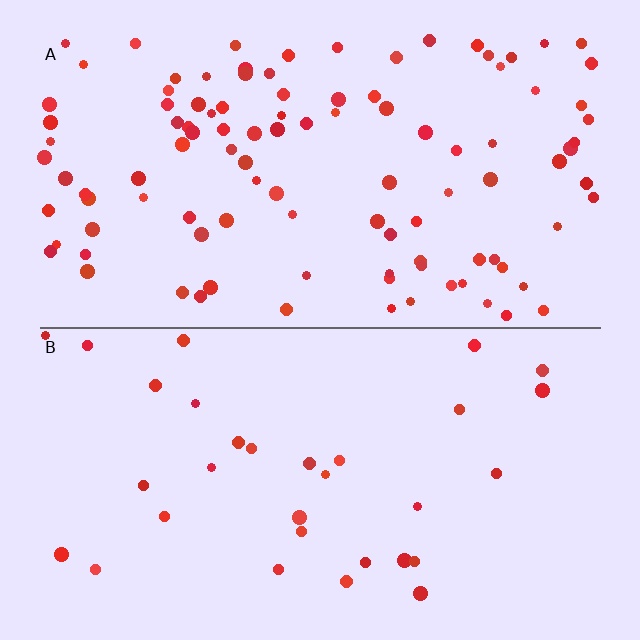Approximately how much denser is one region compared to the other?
Approximately 3.3× — region A over region B.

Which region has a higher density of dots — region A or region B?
A (the top).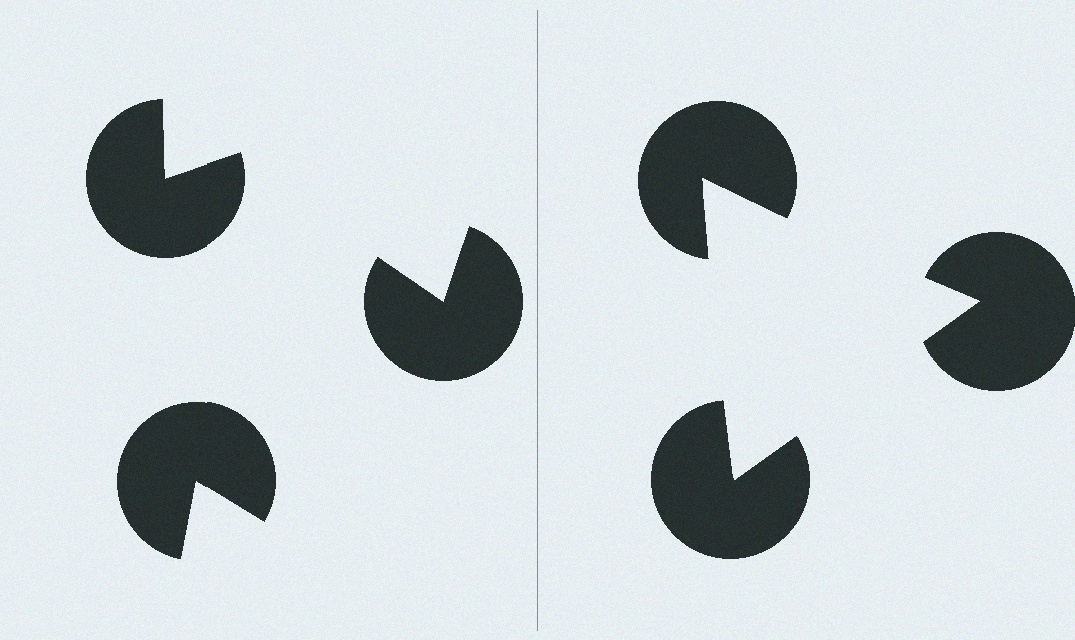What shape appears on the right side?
An illusory triangle.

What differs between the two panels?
The pac-man discs are positioned identically on both sides; only the wedge orientations differ. On the right they align to a triangle; on the left they are misaligned.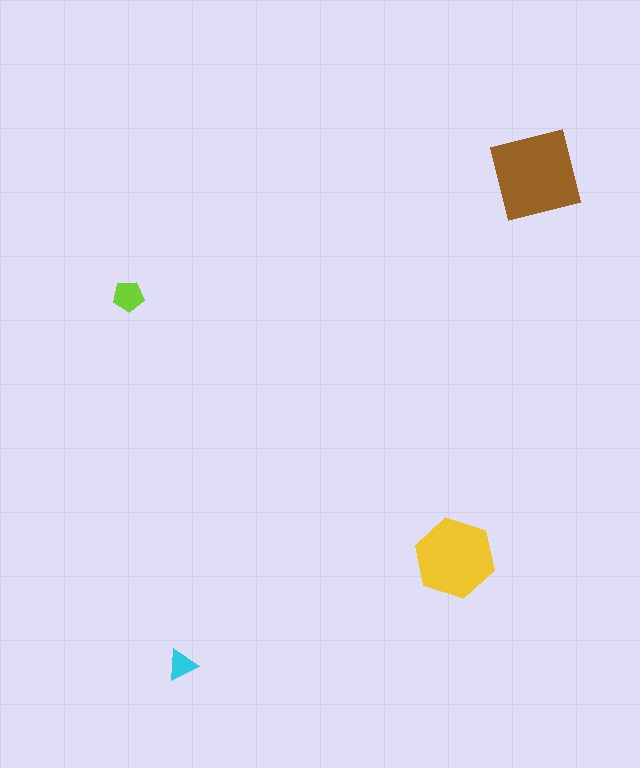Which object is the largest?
The brown square.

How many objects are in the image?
There are 4 objects in the image.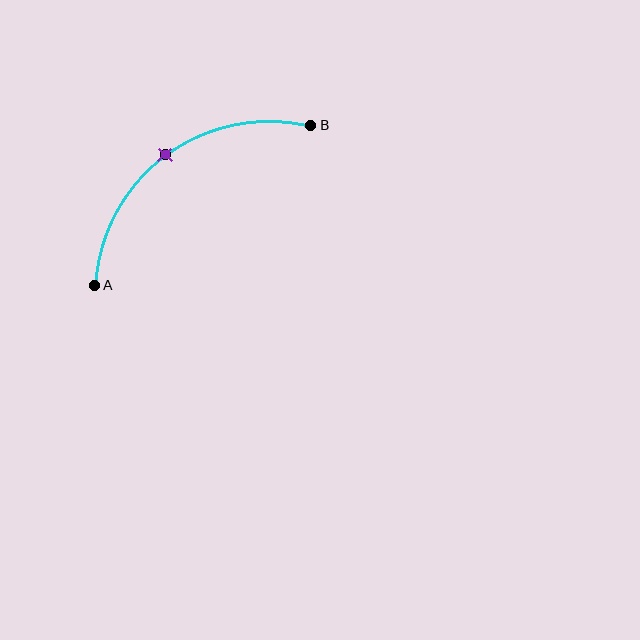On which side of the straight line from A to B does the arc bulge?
The arc bulges above and to the left of the straight line connecting A and B.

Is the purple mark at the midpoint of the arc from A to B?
Yes. The purple mark lies on the arc at equal arc-length from both A and B — it is the arc midpoint.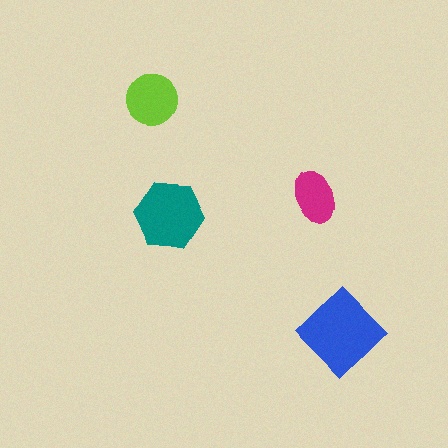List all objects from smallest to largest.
The magenta ellipse, the lime circle, the teal hexagon, the blue diamond.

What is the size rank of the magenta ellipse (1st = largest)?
4th.